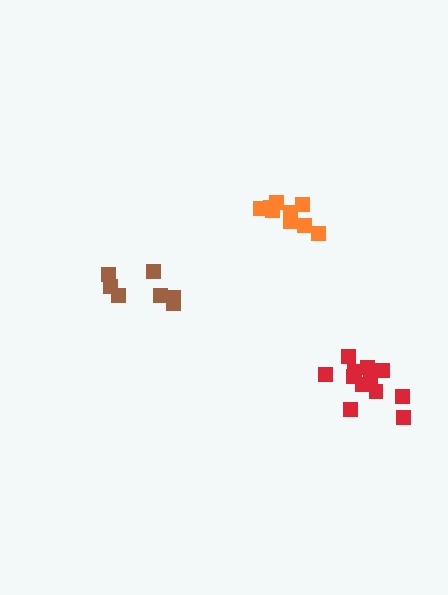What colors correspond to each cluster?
The clusters are colored: orange, red, brown.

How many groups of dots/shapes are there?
There are 3 groups.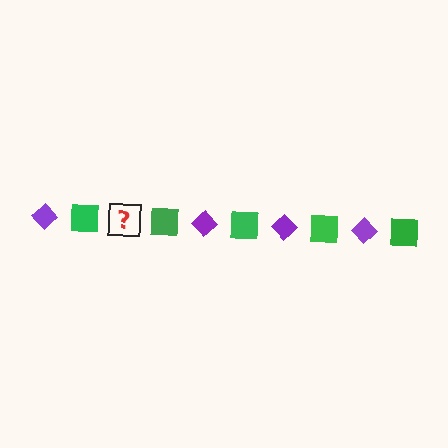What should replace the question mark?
The question mark should be replaced with a purple diamond.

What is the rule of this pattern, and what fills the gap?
The rule is that the pattern alternates between purple diamond and green square. The gap should be filled with a purple diamond.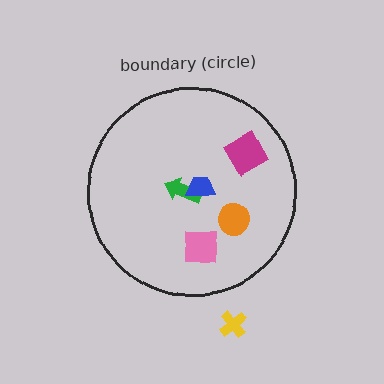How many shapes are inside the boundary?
5 inside, 1 outside.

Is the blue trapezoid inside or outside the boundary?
Inside.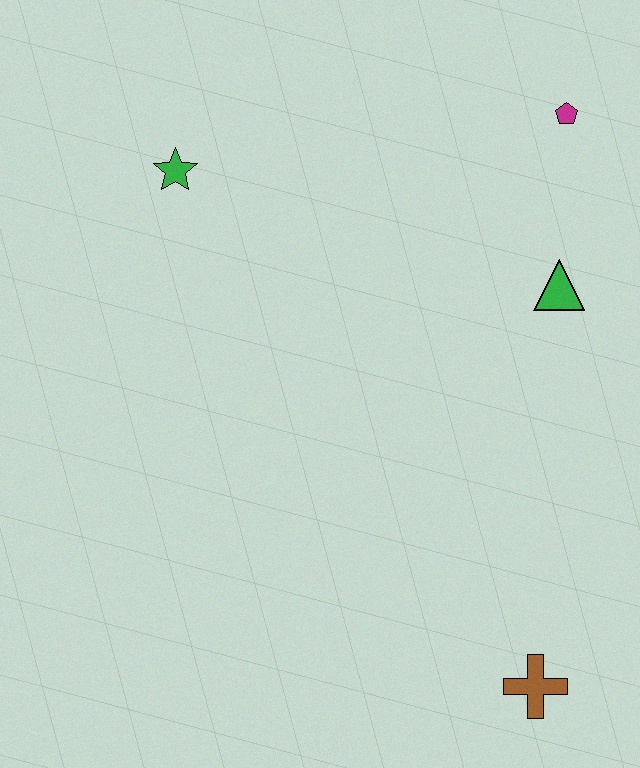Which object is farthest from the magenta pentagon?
The brown cross is farthest from the magenta pentagon.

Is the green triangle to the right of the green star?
Yes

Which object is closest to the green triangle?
The magenta pentagon is closest to the green triangle.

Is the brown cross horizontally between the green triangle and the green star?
Yes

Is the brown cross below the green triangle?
Yes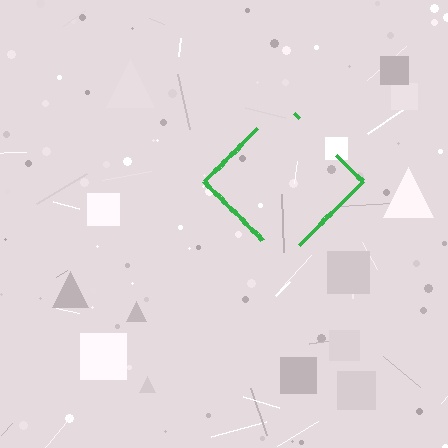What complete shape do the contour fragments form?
The contour fragments form a diamond.